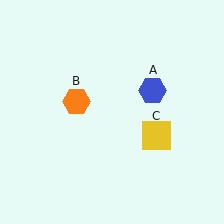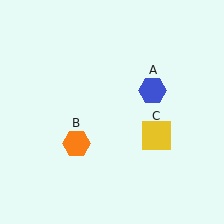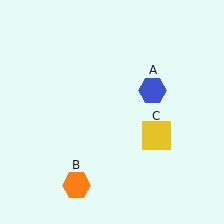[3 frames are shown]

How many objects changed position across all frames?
1 object changed position: orange hexagon (object B).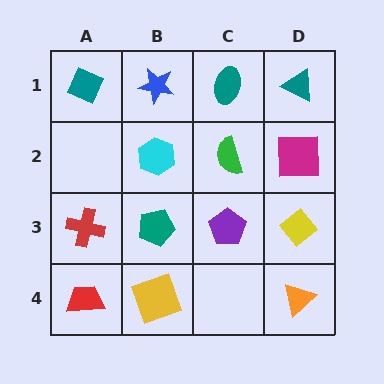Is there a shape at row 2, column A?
No, that cell is empty.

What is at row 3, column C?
A purple pentagon.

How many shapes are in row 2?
3 shapes.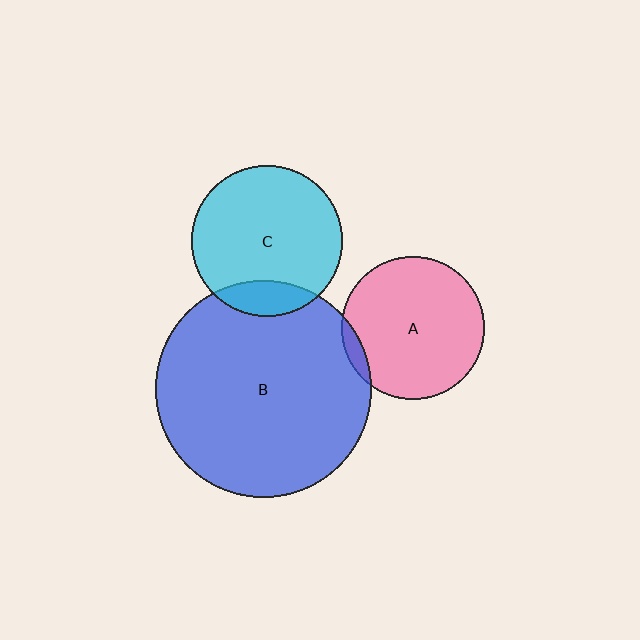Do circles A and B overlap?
Yes.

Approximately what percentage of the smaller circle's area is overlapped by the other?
Approximately 5%.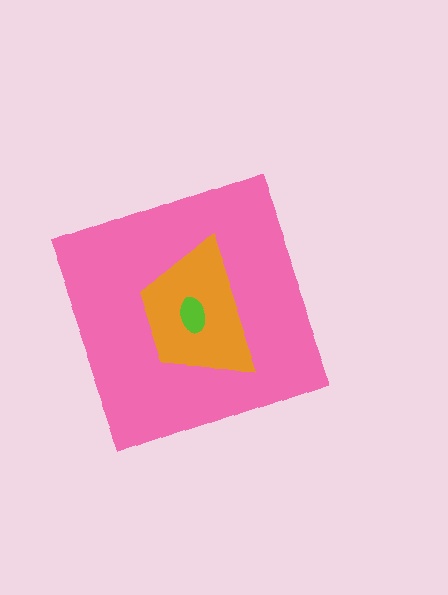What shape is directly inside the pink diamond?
The orange trapezoid.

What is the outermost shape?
The pink diamond.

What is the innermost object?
The lime ellipse.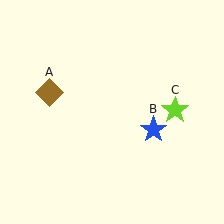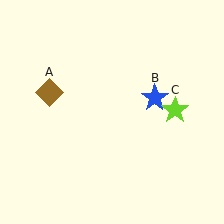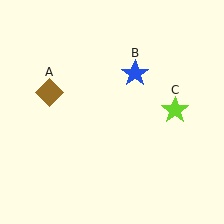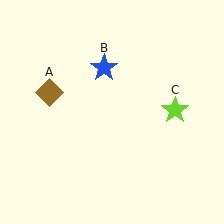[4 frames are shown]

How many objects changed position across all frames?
1 object changed position: blue star (object B).